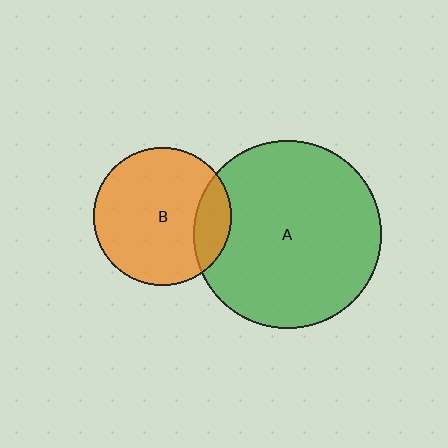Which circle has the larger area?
Circle A (green).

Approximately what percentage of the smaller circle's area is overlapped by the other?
Approximately 15%.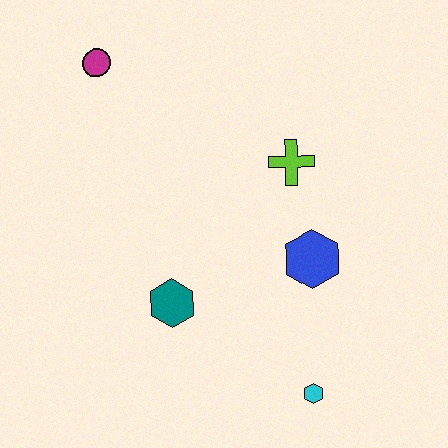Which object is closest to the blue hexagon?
The lime cross is closest to the blue hexagon.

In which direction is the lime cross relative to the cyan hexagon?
The lime cross is above the cyan hexagon.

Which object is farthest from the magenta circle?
The cyan hexagon is farthest from the magenta circle.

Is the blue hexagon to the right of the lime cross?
Yes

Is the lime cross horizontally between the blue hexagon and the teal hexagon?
Yes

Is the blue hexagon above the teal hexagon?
Yes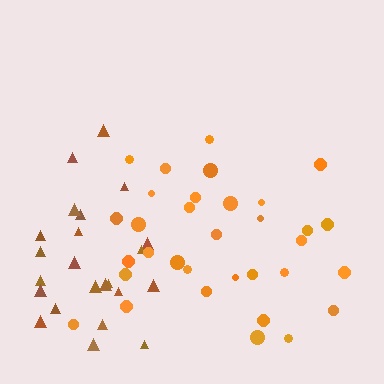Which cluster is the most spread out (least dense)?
Orange.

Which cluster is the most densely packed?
Brown.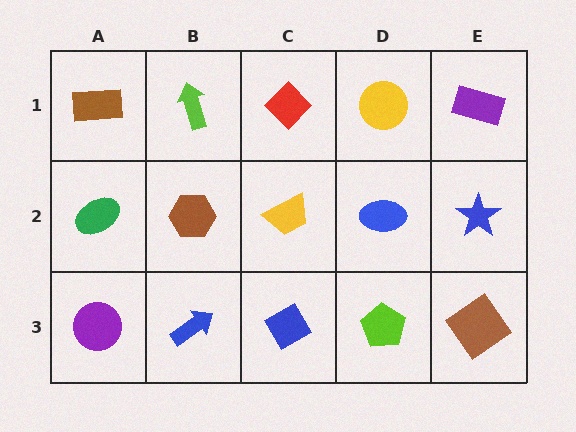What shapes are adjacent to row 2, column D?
A yellow circle (row 1, column D), a lime pentagon (row 3, column D), a yellow trapezoid (row 2, column C), a blue star (row 2, column E).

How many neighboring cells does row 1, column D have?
3.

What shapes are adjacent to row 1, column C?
A yellow trapezoid (row 2, column C), a lime arrow (row 1, column B), a yellow circle (row 1, column D).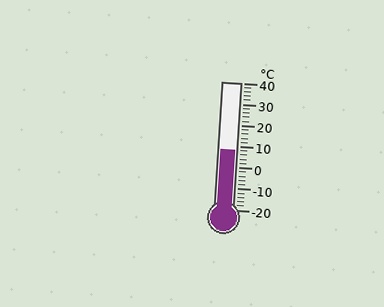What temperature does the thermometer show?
The thermometer shows approximately 8°C.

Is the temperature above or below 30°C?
The temperature is below 30°C.